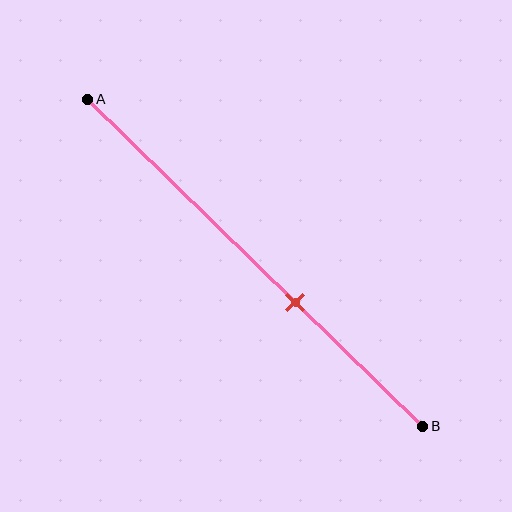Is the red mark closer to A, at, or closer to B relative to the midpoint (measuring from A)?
The red mark is closer to point B than the midpoint of segment AB.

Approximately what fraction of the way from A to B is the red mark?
The red mark is approximately 60% of the way from A to B.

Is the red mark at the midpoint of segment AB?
No, the mark is at about 60% from A, not at the 50% midpoint.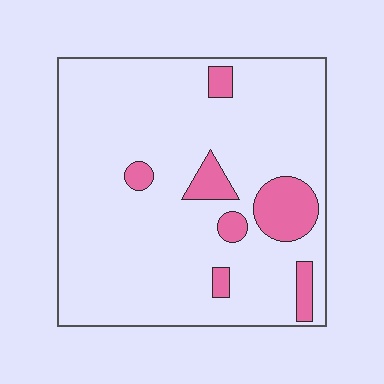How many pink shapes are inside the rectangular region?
7.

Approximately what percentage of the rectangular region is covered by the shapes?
Approximately 10%.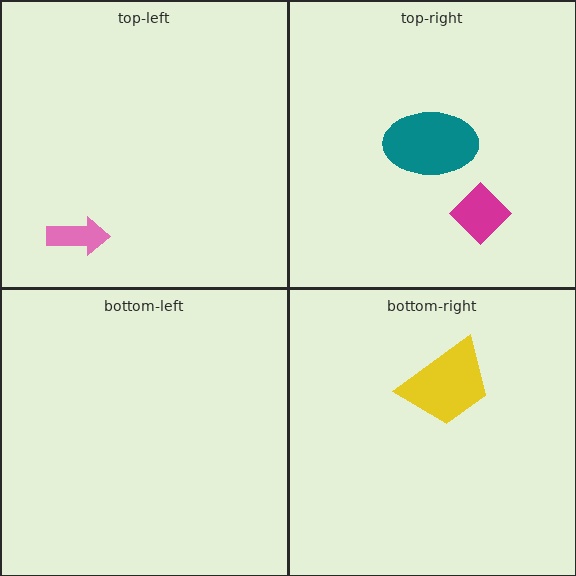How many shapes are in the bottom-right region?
1.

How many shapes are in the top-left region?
1.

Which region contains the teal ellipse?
The top-right region.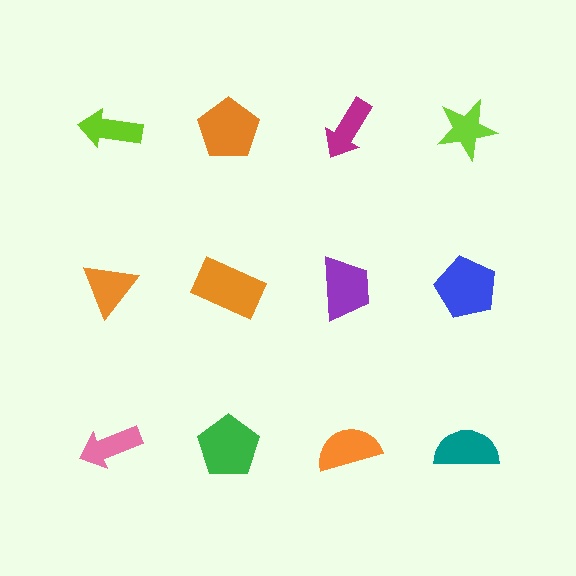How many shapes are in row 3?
4 shapes.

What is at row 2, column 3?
A purple trapezoid.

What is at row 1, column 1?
A lime arrow.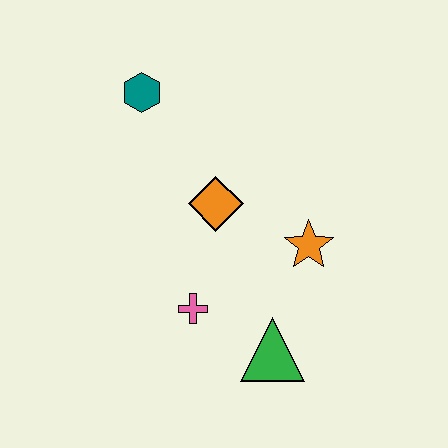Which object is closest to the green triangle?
The pink cross is closest to the green triangle.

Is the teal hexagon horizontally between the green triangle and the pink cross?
No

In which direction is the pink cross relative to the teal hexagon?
The pink cross is below the teal hexagon.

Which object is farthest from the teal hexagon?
The green triangle is farthest from the teal hexagon.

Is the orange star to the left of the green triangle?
No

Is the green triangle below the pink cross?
Yes